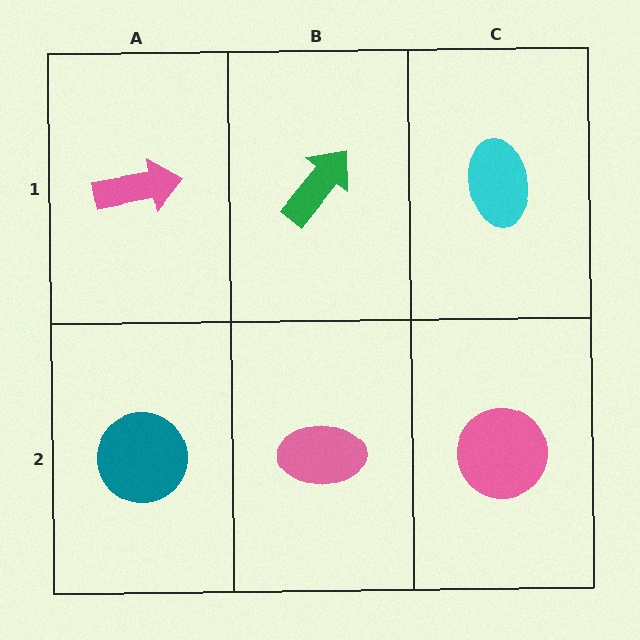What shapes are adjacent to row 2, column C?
A cyan ellipse (row 1, column C), a pink ellipse (row 2, column B).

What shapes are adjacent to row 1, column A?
A teal circle (row 2, column A), a green arrow (row 1, column B).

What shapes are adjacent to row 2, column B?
A green arrow (row 1, column B), a teal circle (row 2, column A), a pink circle (row 2, column C).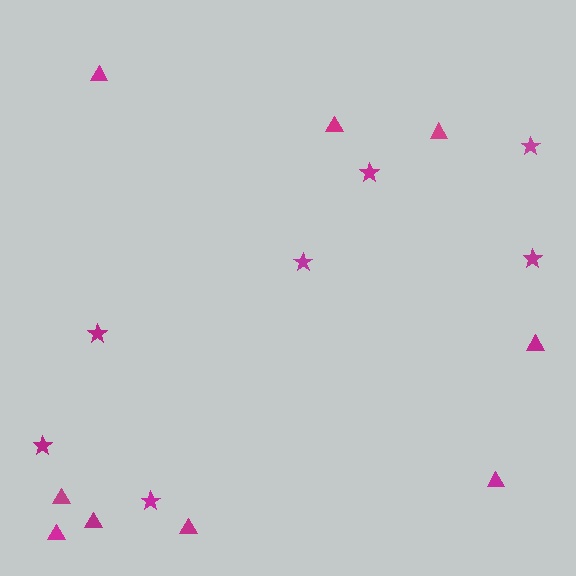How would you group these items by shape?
There are 2 groups: one group of stars (7) and one group of triangles (9).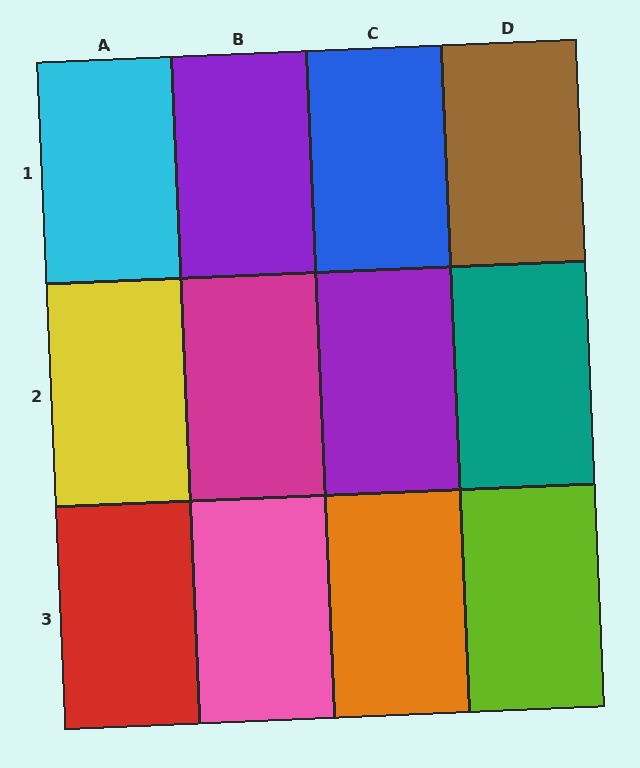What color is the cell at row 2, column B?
Magenta.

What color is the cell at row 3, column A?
Red.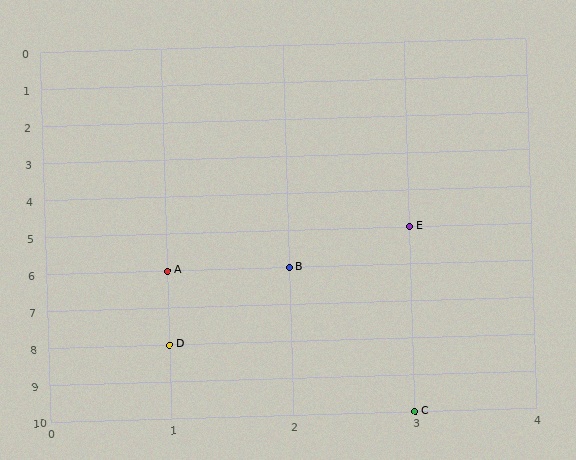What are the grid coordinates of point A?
Point A is at grid coordinates (1, 6).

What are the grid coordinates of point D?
Point D is at grid coordinates (1, 8).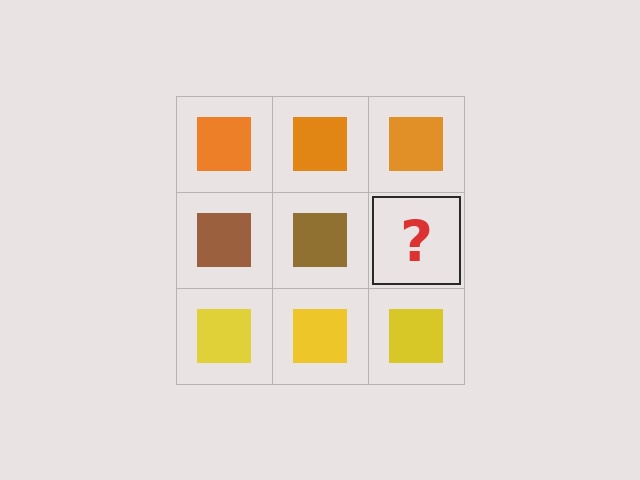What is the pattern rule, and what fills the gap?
The rule is that each row has a consistent color. The gap should be filled with a brown square.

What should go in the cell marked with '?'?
The missing cell should contain a brown square.